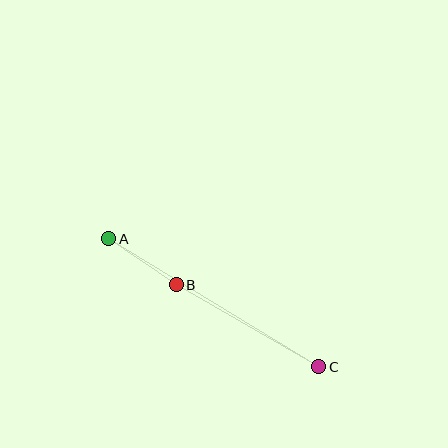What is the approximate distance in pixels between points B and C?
The distance between B and C is approximately 164 pixels.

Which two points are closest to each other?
Points A and B are closest to each other.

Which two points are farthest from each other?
Points A and C are farthest from each other.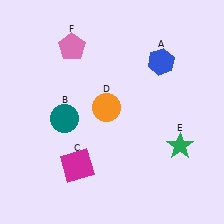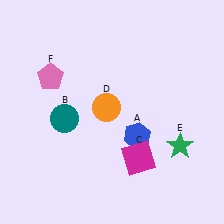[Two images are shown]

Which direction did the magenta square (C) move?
The magenta square (C) moved right.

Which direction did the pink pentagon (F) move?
The pink pentagon (F) moved down.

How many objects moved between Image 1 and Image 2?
3 objects moved between the two images.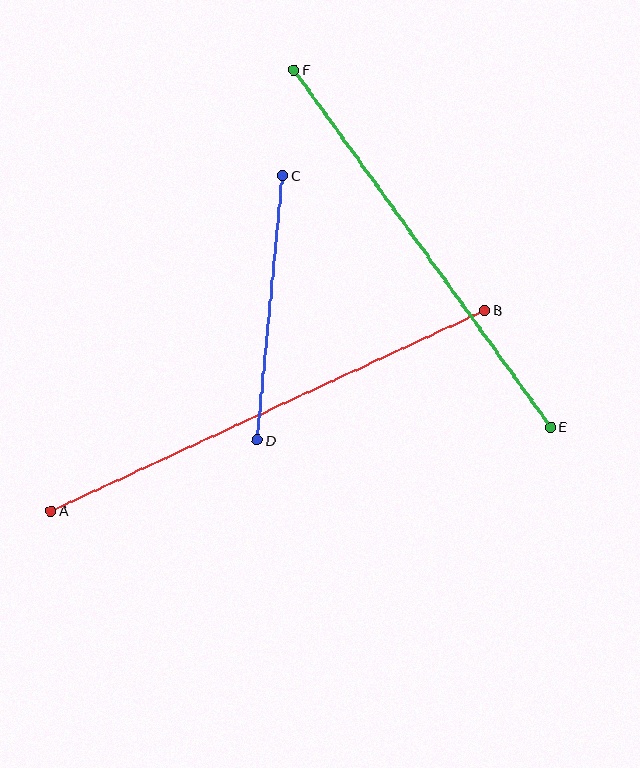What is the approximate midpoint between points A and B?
The midpoint is at approximately (268, 411) pixels.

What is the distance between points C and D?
The distance is approximately 266 pixels.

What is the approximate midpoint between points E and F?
The midpoint is at approximately (422, 249) pixels.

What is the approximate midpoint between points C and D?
The midpoint is at approximately (270, 308) pixels.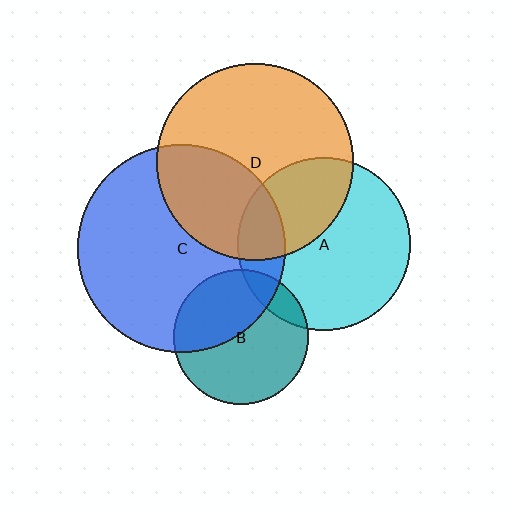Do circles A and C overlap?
Yes.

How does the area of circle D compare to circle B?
Approximately 2.1 times.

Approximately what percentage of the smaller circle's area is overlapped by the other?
Approximately 15%.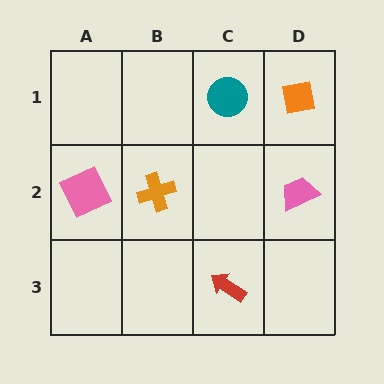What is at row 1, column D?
An orange square.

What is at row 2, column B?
An orange cross.